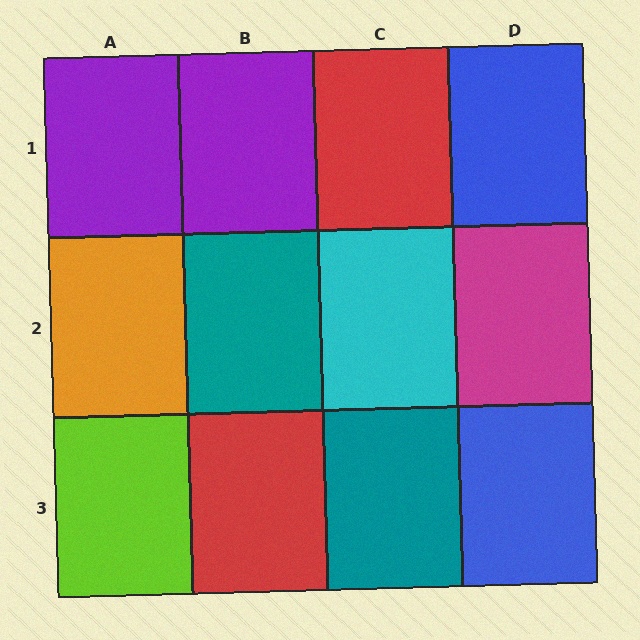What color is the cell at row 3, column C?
Teal.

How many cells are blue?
2 cells are blue.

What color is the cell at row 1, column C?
Red.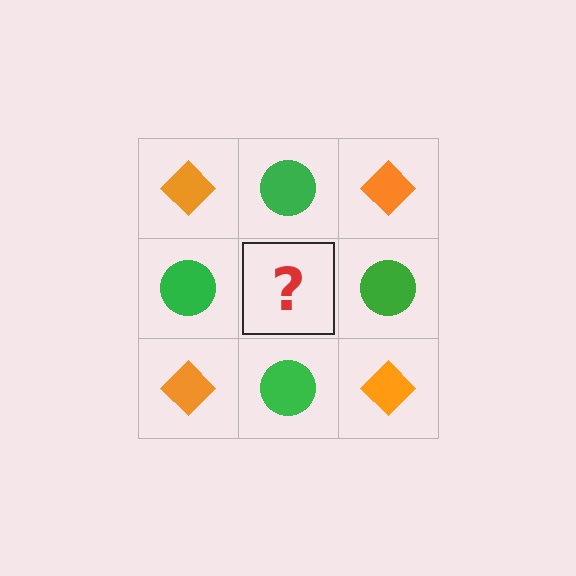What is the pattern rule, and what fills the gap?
The rule is that it alternates orange diamond and green circle in a checkerboard pattern. The gap should be filled with an orange diamond.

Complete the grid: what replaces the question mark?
The question mark should be replaced with an orange diamond.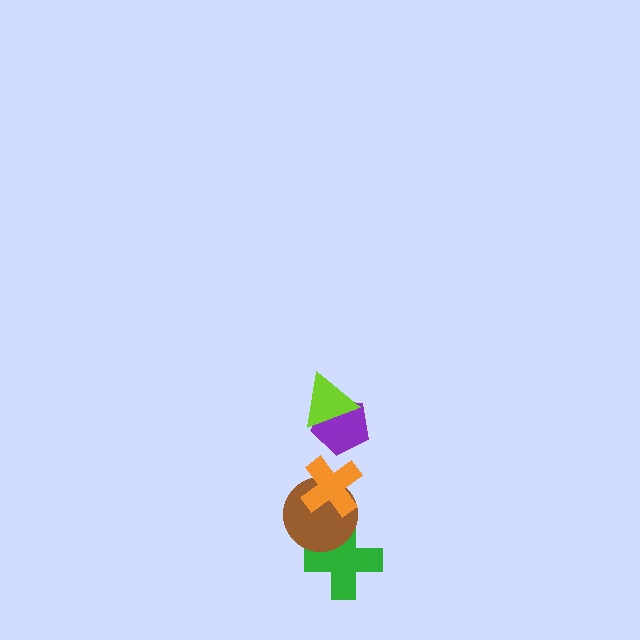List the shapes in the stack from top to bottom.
From top to bottom: the lime triangle, the purple pentagon, the orange cross, the brown circle, the green cross.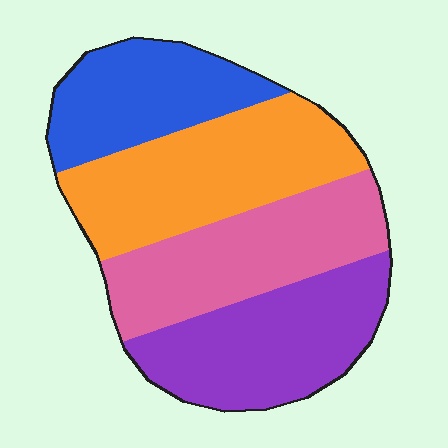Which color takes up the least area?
Blue, at roughly 20%.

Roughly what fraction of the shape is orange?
Orange takes up about one quarter (1/4) of the shape.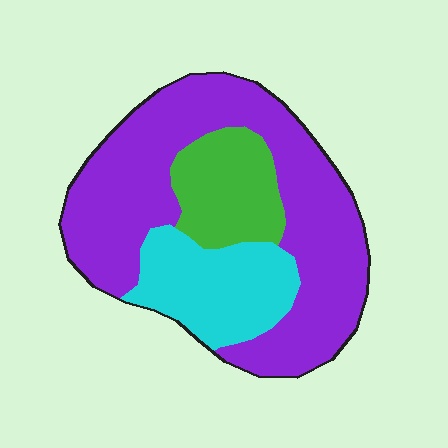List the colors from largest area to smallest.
From largest to smallest: purple, cyan, green.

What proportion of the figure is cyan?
Cyan takes up between a sixth and a third of the figure.